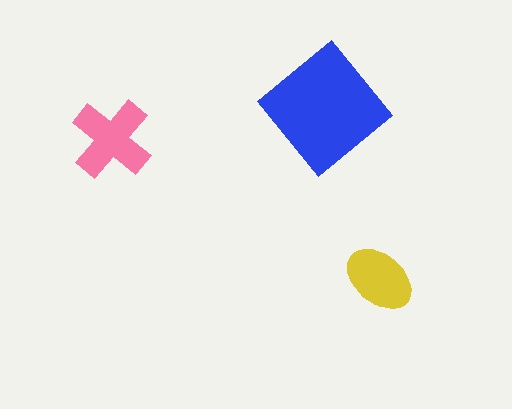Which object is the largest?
The blue diamond.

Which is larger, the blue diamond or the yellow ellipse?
The blue diamond.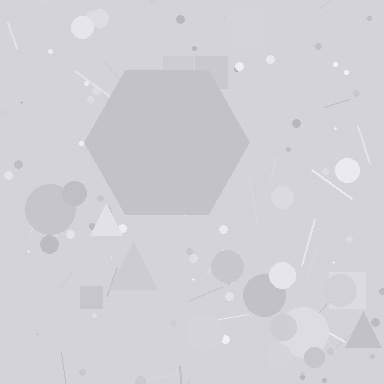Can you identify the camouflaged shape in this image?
The camouflaged shape is a hexagon.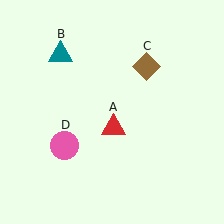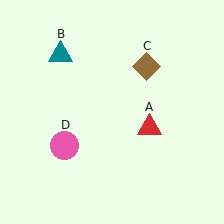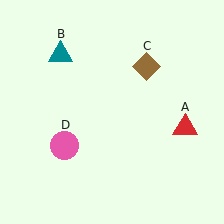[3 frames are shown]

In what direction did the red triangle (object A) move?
The red triangle (object A) moved right.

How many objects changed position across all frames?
1 object changed position: red triangle (object A).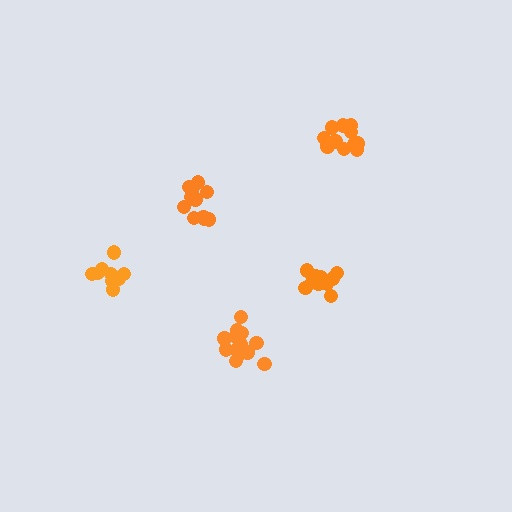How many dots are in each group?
Group 1: 12 dots, Group 2: 13 dots, Group 3: 11 dots, Group 4: 11 dots, Group 5: 10 dots (57 total).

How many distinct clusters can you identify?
There are 5 distinct clusters.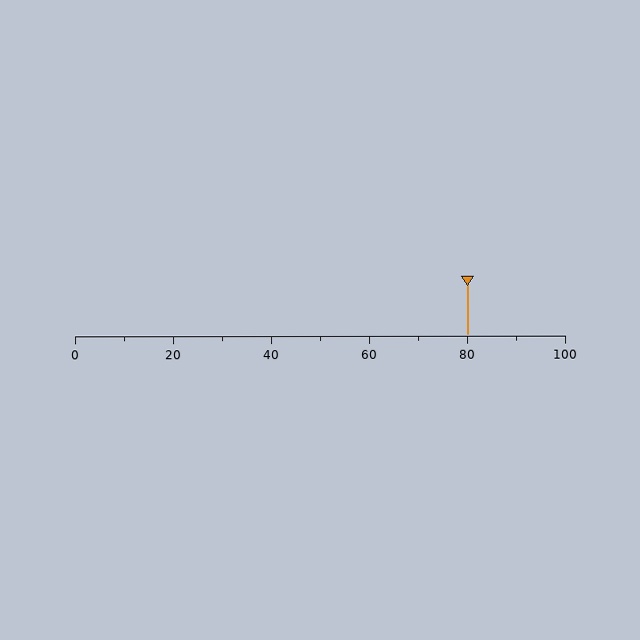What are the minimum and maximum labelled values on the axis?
The axis runs from 0 to 100.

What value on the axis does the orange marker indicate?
The marker indicates approximately 80.